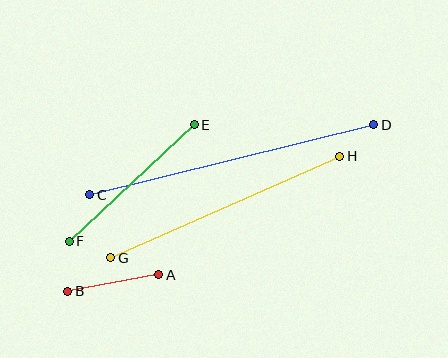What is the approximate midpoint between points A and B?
The midpoint is at approximately (113, 283) pixels.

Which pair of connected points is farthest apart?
Points C and D are farthest apart.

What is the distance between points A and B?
The distance is approximately 92 pixels.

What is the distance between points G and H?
The distance is approximately 250 pixels.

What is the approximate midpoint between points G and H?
The midpoint is at approximately (225, 207) pixels.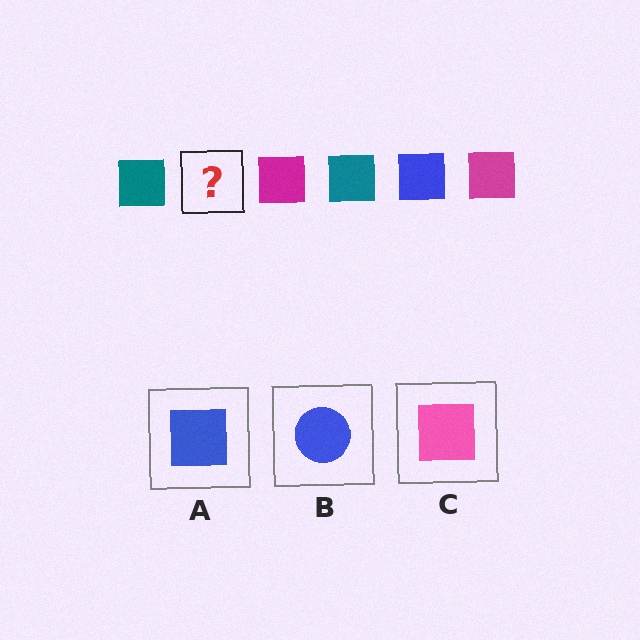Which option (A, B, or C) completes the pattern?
A.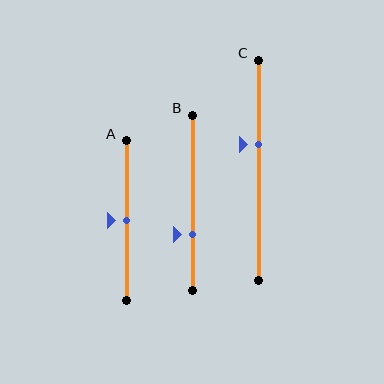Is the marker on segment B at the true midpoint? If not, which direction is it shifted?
No, the marker on segment B is shifted downward by about 18% of the segment length.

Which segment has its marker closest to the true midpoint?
Segment A has its marker closest to the true midpoint.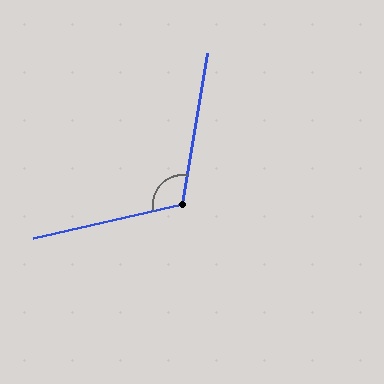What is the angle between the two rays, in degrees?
Approximately 112 degrees.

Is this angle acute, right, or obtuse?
It is obtuse.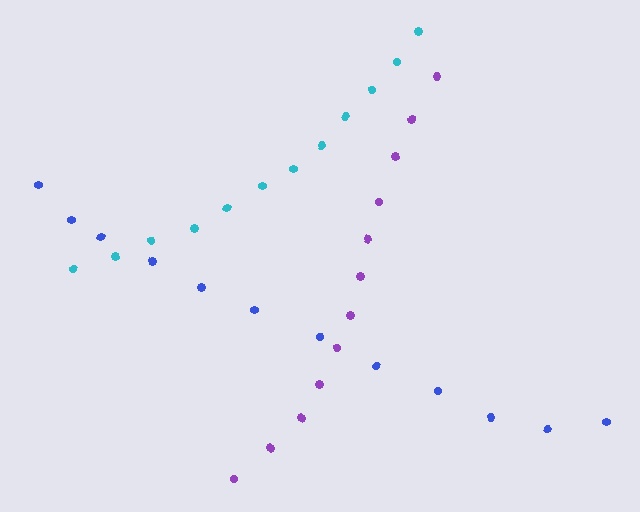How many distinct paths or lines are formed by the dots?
There are 3 distinct paths.